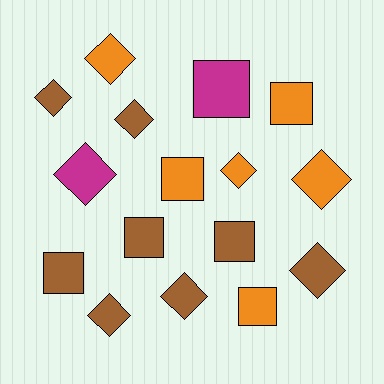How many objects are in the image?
There are 16 objects.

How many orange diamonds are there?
There are 3 orange diamonds.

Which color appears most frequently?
Brown, with 8 objects.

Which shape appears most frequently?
Diamond, with 9 objects.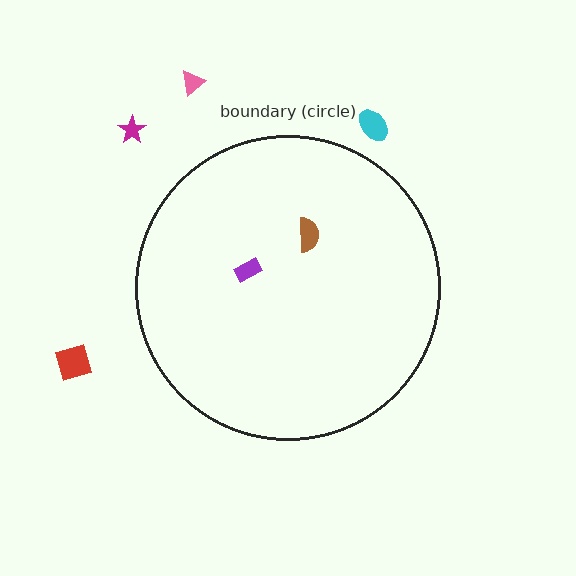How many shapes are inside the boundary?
2 inside, 4 outside.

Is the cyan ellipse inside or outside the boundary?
Outside.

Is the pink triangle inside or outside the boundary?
Outside.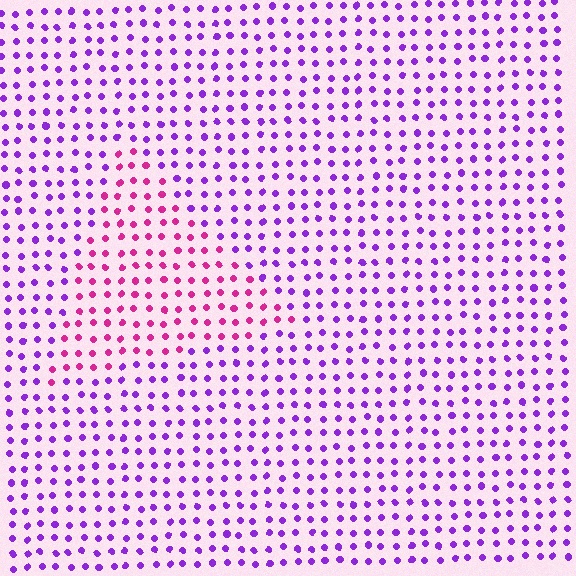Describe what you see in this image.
The image is filled with small purple elements in a uniform arrangement. A triangle-shaped region is visible where the elements are tinted to a slightly different hue, forming a subtle color boundary.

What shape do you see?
I see a triangle.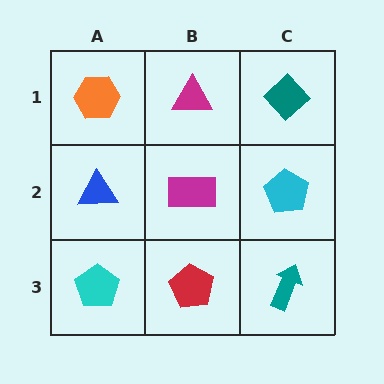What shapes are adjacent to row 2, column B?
A magenta triangle (row 1, column B), a red pentagon (row 3, column B), a blue triangle (row 2, column A), a cyan pentagon (row 2, column C).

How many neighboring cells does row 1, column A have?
2.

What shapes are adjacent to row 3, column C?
A cyan pentagon (row 2, column C), a red pentagon (row 3, column B).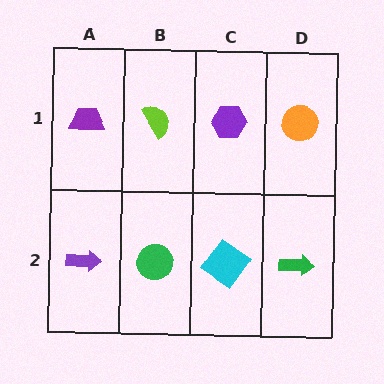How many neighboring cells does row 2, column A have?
2.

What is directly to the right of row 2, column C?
A green arrow.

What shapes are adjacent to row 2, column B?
A lime semicircle (row 1, column B), a purple arrow (row 2, column A), a cyan diamond (row 2, column C).